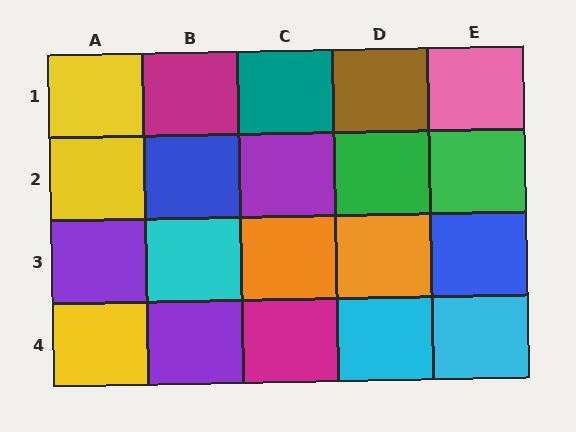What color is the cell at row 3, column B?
Cyan.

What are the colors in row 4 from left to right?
Yellow, purple, magenta, cyan, cyan.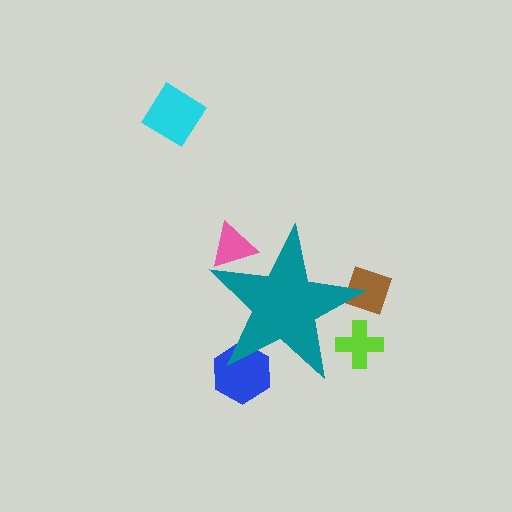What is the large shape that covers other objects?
A teal star.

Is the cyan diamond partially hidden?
No, the cyan diamond is fully visible.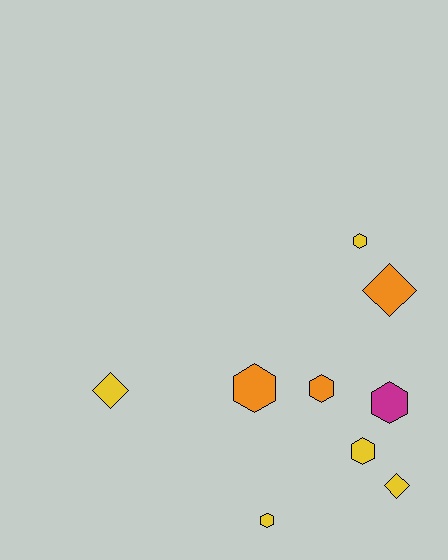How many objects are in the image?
There are 9 objects.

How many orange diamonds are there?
There is 1 orange diamond.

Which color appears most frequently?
Yellow, with 5 objects.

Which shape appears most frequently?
Hexagon, with 6 objects.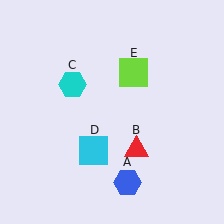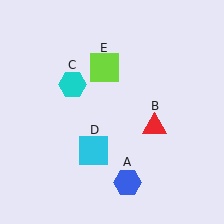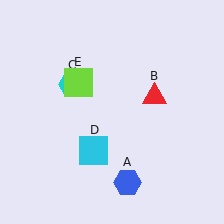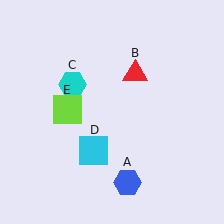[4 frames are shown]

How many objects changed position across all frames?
2 objects changed position: red triangle (object B), lime square (object E).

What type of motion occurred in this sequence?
The red triangle (object B), lime square (object E) rotated counterclockwise around the center of the scene.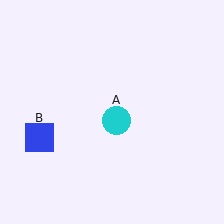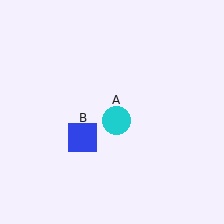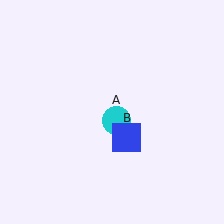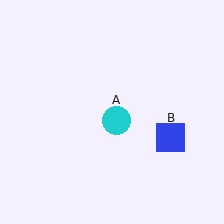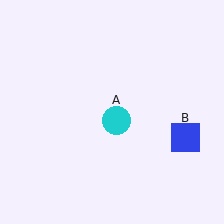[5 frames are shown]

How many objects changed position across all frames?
1 object changed position: blue square (object B).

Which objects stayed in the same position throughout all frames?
Cyan circle (object A) remained stationary.